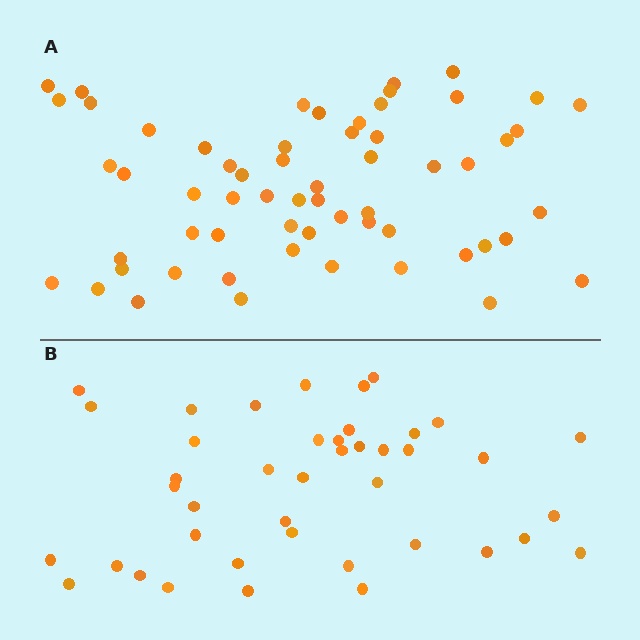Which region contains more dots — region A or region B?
Region A (the top region) has more dots.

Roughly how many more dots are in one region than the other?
Region A has approximately 20 more dots than region B.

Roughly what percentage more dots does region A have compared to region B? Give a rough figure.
About 45% more.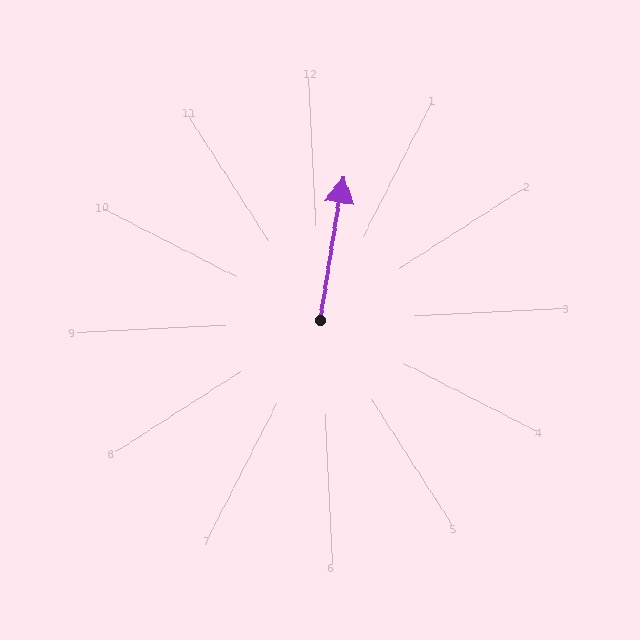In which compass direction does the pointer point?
North.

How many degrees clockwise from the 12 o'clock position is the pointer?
Approximately 12 degrees.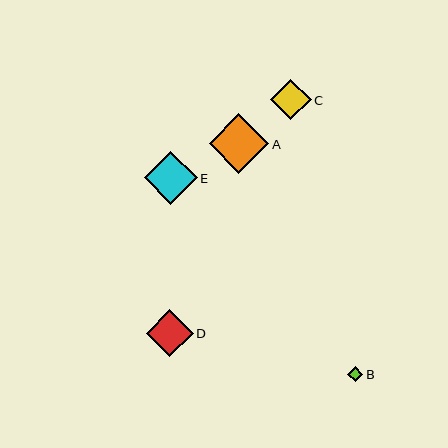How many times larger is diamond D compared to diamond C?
Diamond D is approximately 1.2 times the size of diamond C.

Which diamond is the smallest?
Diamond B is the smallest with a size of approximately 15 pixels.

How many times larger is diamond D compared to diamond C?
Diamond D is approximately 1.2 times the size of diamond C.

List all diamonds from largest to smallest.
From largest to smallest: A, E, D, C, B.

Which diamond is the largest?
Diamond A is the largest with a size of approximately 59 pixels.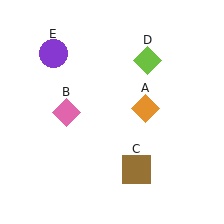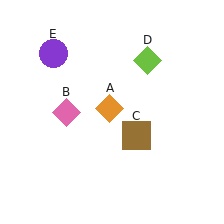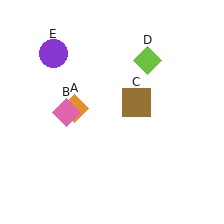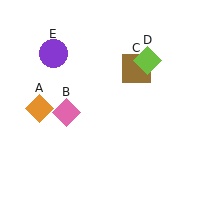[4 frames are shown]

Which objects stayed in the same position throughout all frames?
Pink diamond (object B) and lime diamond (object D) and purple circle (object E) remained stationary.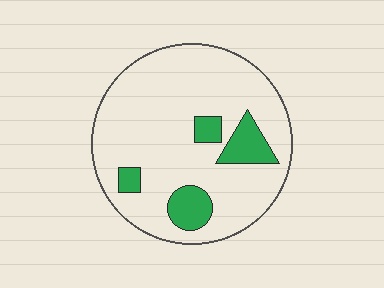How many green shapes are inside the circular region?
4.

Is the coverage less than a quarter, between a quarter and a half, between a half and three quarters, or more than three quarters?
Less than a quarter.